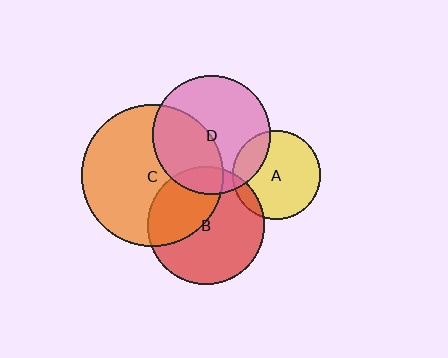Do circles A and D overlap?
Yes.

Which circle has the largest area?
Circle C (orange).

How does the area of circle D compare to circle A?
Approximately 1.8 times.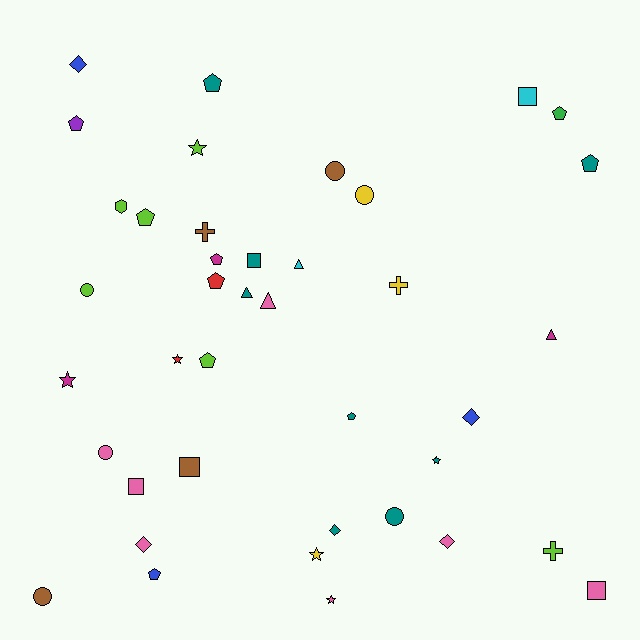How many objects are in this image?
There are 40 objects.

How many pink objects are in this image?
There are 7 pink objects.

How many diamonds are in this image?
There are 5 diamonds.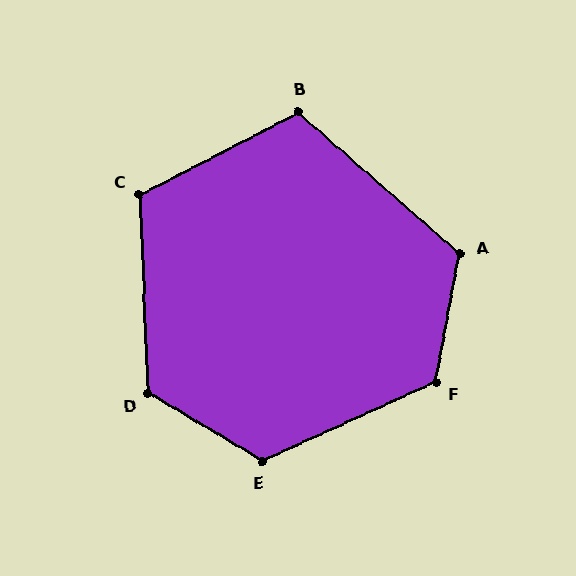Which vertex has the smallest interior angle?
B, at approximately 112 degrees.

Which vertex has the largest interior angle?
F, at approximately 125 degrees.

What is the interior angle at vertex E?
Approximately 125 degrees (obtuse).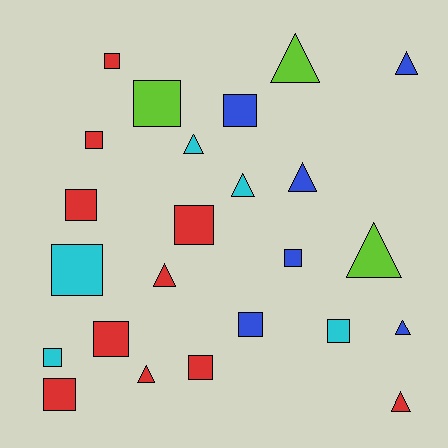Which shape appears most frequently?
Square, with 14 objects.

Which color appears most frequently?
Red, with 10 objects.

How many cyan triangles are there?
There are 2 cyan triangles.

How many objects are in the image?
There are 24 objects.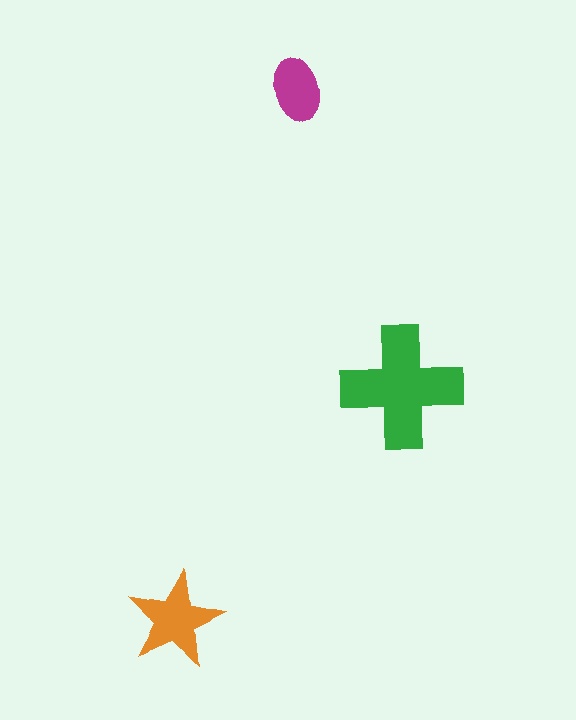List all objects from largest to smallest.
The green cross, the orange star, the magenta ellipse.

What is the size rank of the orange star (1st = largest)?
2nd.